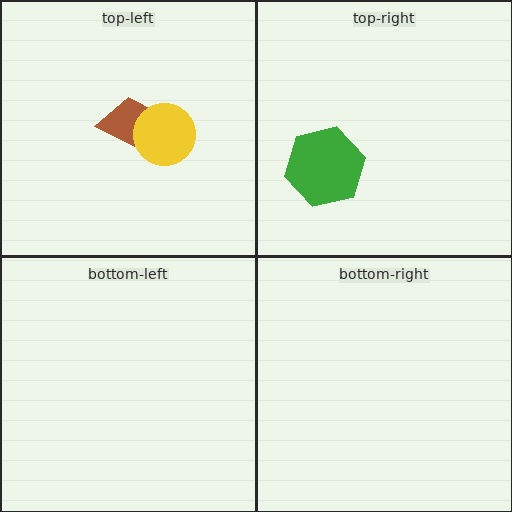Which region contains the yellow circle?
The top-left region.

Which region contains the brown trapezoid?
The top-left region.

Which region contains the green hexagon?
The top-right region.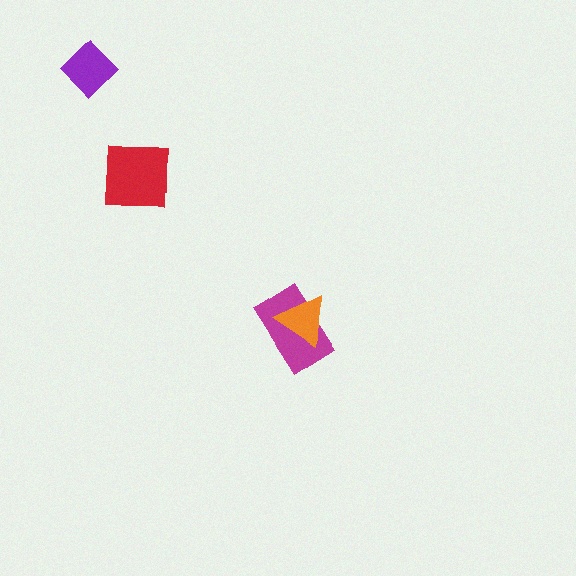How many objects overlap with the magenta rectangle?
1 object overlaps with the magenta rectangle.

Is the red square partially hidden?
No, no other shape covers it.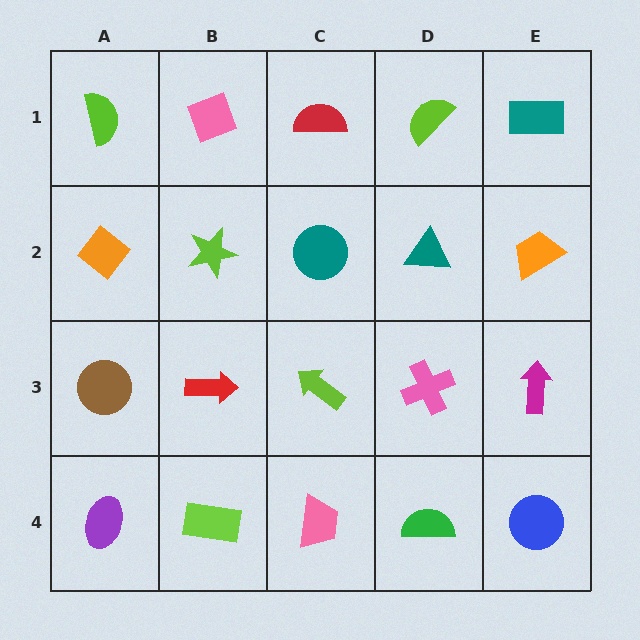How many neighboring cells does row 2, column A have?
3.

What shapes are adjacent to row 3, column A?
An orange diamond (row 2, column A), a purple ellipse (row 4, column A), a red arrow (row 3, column B).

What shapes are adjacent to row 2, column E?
A teal rectangle (row 1, column E), a magenta arrow (row 3, column E), a teal triangle (row 2, column D).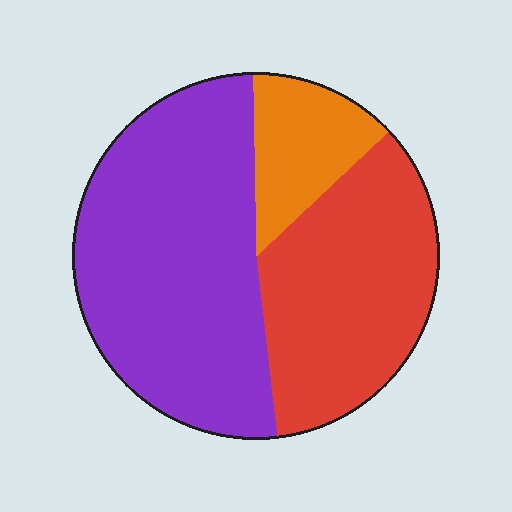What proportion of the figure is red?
Red covers roughly 35% of the figure.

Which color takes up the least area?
Orange, at roughly 15%.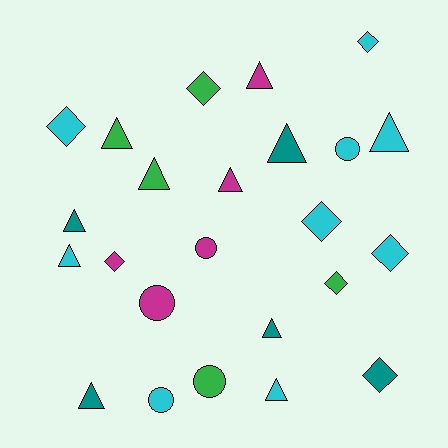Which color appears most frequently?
Cyan, with 9 objects.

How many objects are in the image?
There are 24 objects.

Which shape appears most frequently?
Triangle, with 11 objects.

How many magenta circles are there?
There are 2 magenta circles.